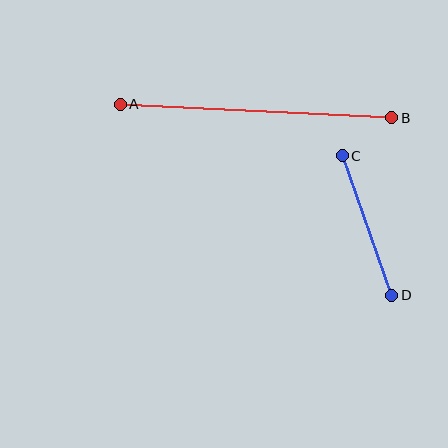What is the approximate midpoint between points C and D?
The midpoint is at approximately (367, 226) pixels.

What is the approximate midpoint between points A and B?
The midpoint is at approximately (256, 111) pixels.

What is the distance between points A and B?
The distance is approximately 272 pixels.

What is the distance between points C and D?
The distance is approximately 148 pixels.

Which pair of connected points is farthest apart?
Points A and B are farthest apart.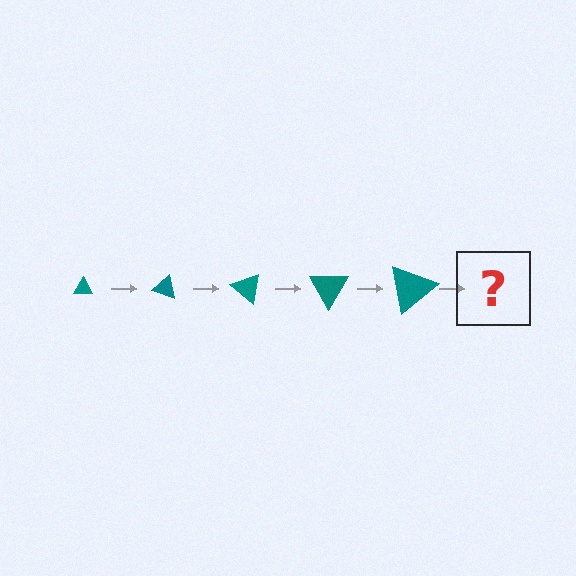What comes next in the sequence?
The next element should be a triangle, larger than the previous one and rotated 100 degrees from the start.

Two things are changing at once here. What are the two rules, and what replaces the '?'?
The two rules are that the triangle grows larger each step and it rotates 20 degrees each step. The '?' should be a triangle, larger than the previous one and rotated 100 degrees from the start.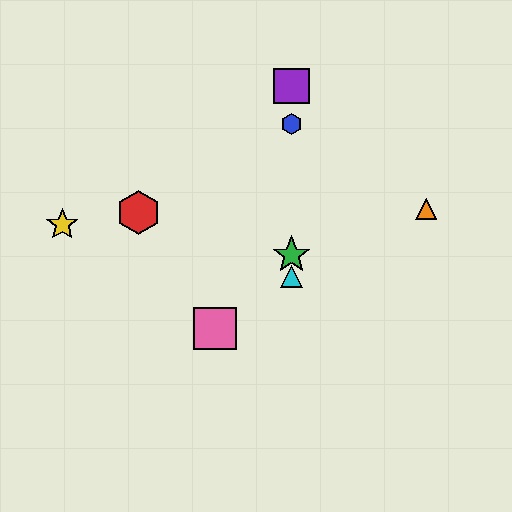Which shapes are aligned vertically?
The blue hexagon, the green star, the purple square, the cyan triangle are aligned vertically.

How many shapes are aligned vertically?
4 shapes (the blue hexagon, the green star, the purple square, the cyan triangle) are aligned vertically.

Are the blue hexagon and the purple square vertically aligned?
Yes, both are at x≈292.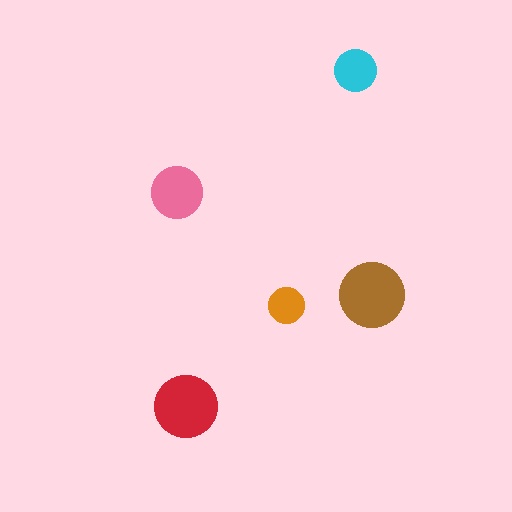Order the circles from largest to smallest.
the brown one, the red one, the pink one, the cyan one, the orange one.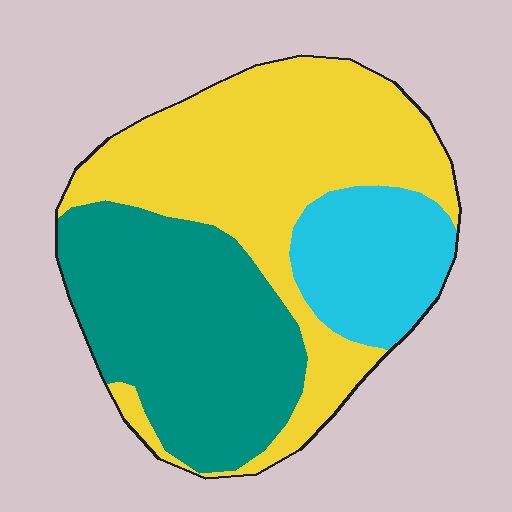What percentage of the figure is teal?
Teal covers 37% of the figure.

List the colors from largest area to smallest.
From largest to smallest: yellow, teal, cyan.